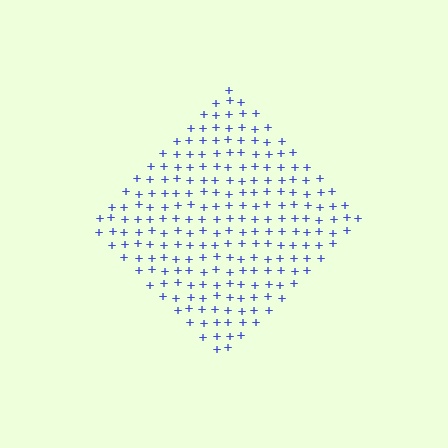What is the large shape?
The large shape is a diamond.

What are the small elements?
The small elements are plus signs.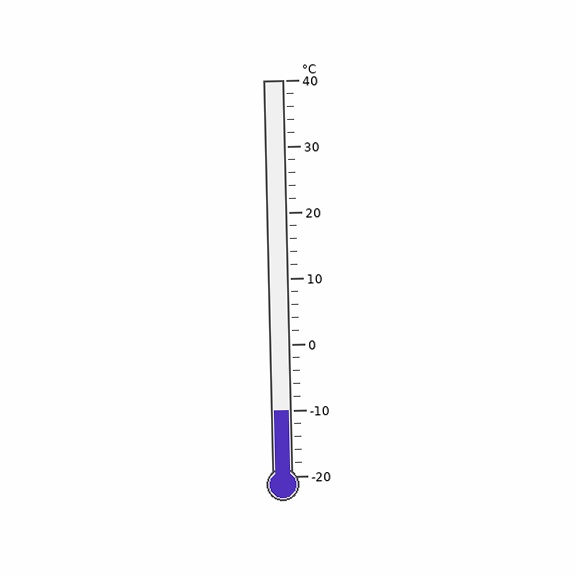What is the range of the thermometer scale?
The thermometer scale ranges from -20°C to 40°C.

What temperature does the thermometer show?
The thermometer shows approximately -10°C.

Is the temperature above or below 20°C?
The temperature is below 20°C.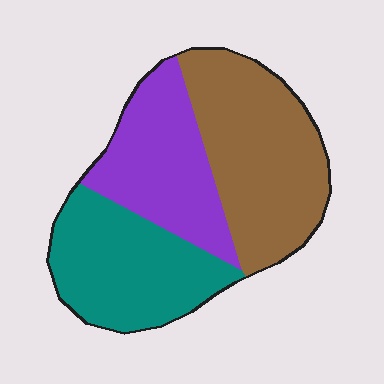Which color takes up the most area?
Brown, at roughly 40%.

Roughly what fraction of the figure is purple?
Purple takes up about one quarter (1/4) of the figure.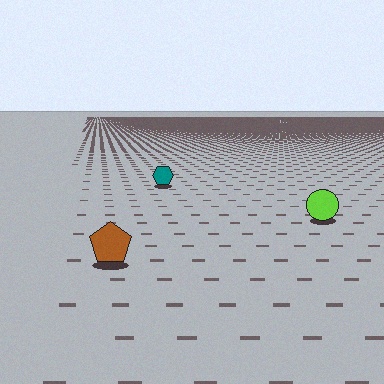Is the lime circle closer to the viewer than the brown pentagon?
No. The brown pentagon is closer — you can tell from the texture gradient: the ground texture is coarser near it.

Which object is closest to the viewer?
The brown pentagon is closest. The texture marks near it are larger and more spread out.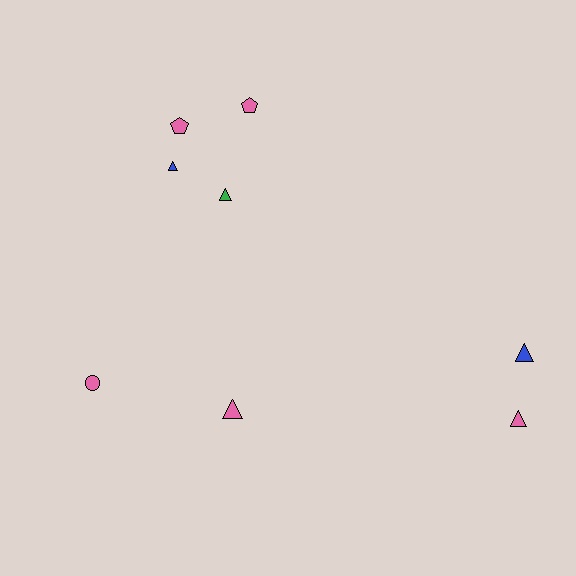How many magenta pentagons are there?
There are no magenta pentagons.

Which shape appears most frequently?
Triangle, with 5 objects.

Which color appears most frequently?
Pink, with 5 objects.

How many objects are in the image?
There are 8 objects.